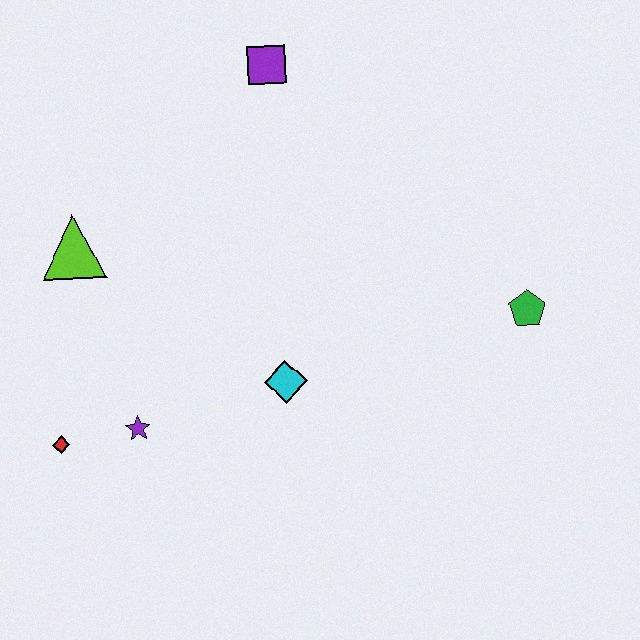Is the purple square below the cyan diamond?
No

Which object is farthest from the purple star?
The green pentagon is farthest from the purple star.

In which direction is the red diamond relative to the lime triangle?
The red diamond is below the lime triangle.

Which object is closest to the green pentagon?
The cyan diamond is closest to the green pentagon.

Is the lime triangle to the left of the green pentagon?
Yes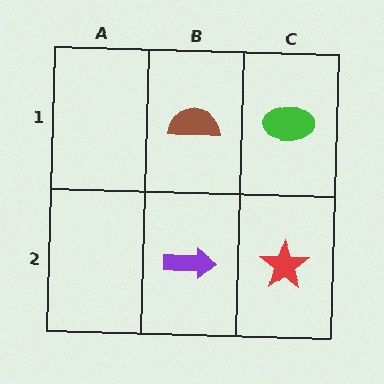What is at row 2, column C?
A red star.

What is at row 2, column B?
A purple arrow.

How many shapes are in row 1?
2 shapes.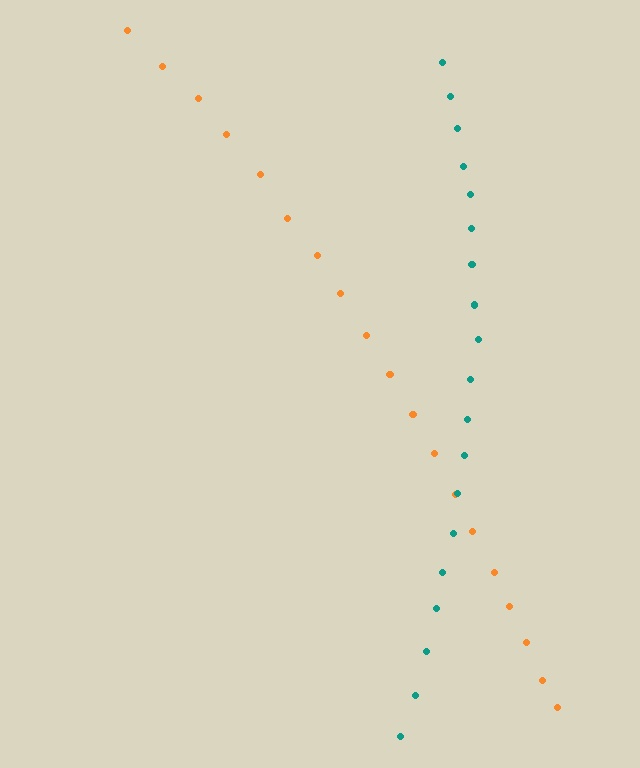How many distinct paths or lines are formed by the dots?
There are 2 distinct paths.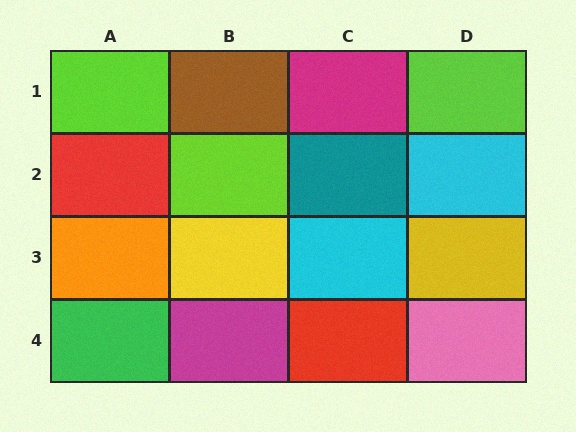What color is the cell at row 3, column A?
Orange.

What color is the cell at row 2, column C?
Teal.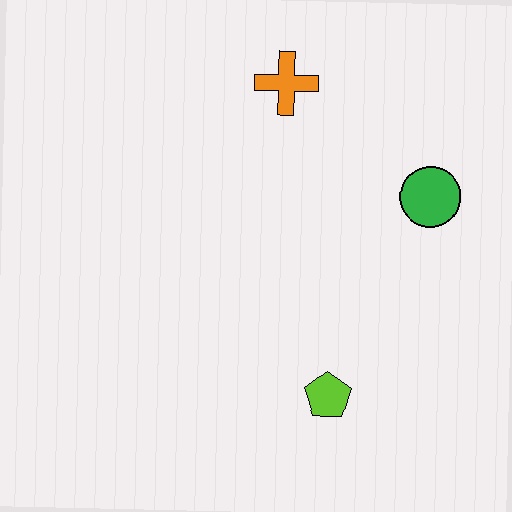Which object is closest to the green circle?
The orange cross is closest to the green circle.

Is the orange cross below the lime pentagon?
No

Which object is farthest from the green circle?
The lime pentagon is farthest from the green circle.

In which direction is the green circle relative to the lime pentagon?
The green circle is above the lime pentagon.